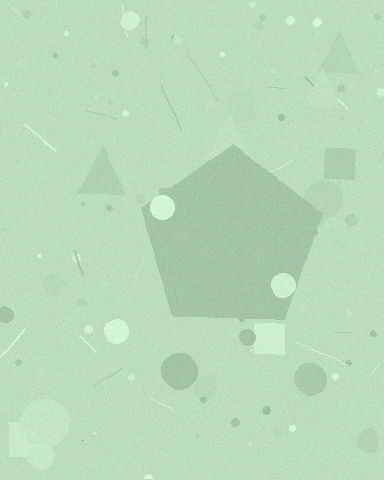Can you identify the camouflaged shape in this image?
The camouflaged shape is a pentagon.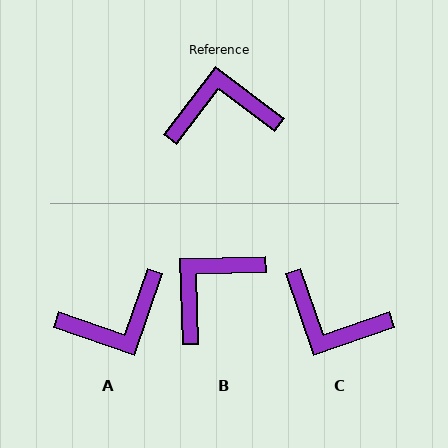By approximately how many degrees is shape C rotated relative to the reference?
Approximately 146 degrees counter-clockwise.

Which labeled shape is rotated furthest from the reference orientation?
A, about 162 degrees away.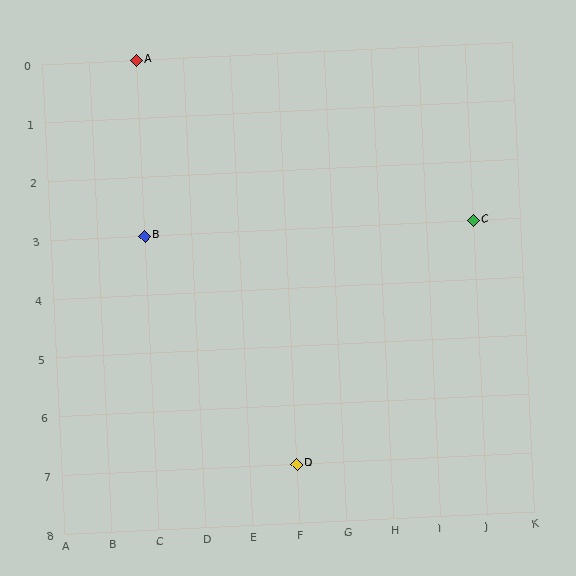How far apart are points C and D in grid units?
Points C and D are 4 columns and 4 rows apart (about 5.7 grid units diagonally).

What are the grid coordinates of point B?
Point B is at grid coordinates (C, 3).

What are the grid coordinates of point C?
Point C is at grid coordinates (J, 3).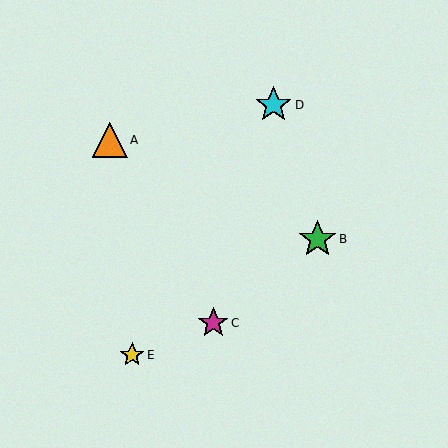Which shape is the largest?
The green star (labeled B) is the largest.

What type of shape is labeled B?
Shape B is a green star.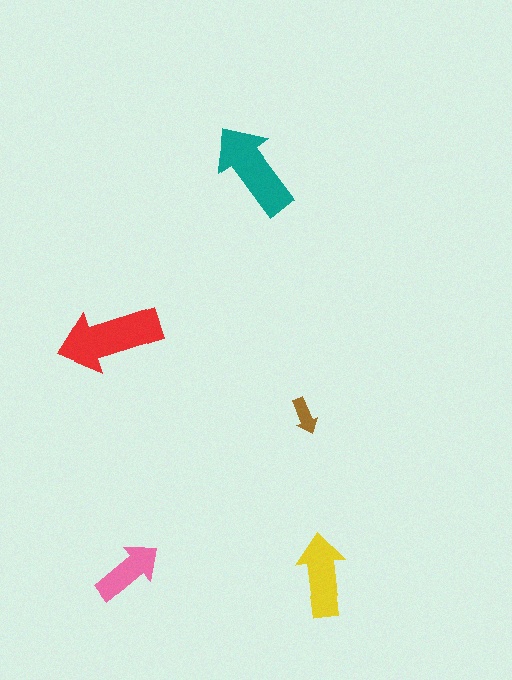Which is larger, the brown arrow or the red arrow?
The red one.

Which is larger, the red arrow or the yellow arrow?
The red one.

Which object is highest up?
The teal arrow is topmost.